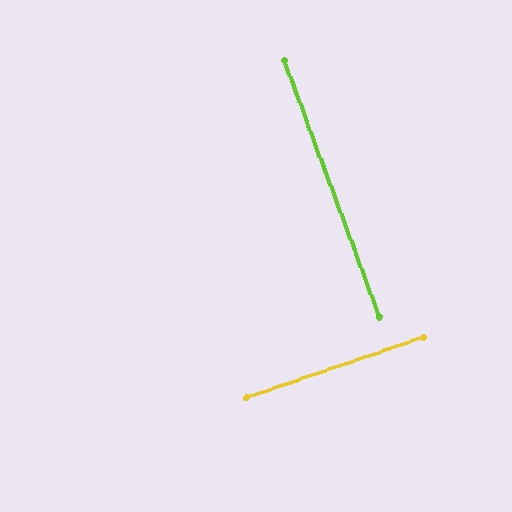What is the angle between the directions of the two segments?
Approximately 88 degrees.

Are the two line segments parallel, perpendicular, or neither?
Perpendicular — they meet at approximately 88°.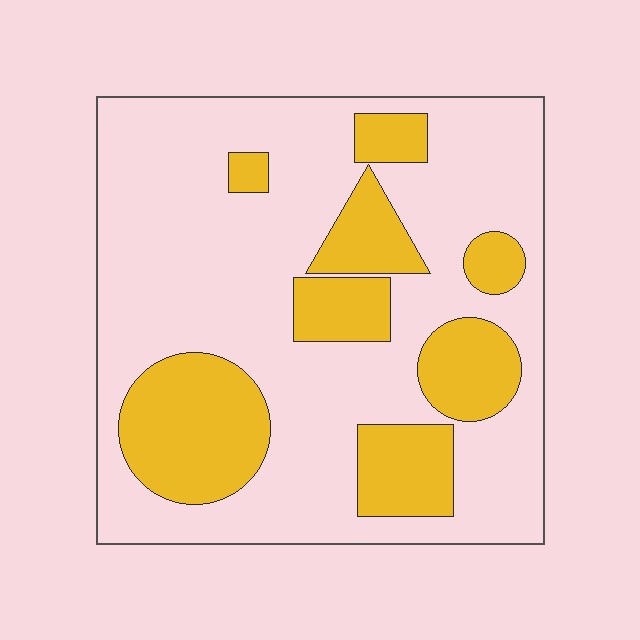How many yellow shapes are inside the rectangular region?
8.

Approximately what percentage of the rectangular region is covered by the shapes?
Approximately 30%.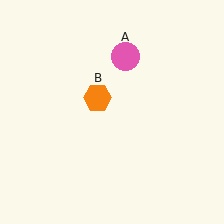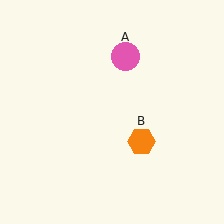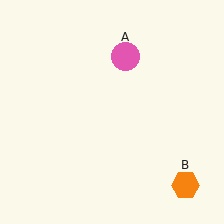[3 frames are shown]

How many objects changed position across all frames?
1 object changed position: orange hexagon (object B).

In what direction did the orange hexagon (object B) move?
The orange hexagon (object B) moved down and to the right.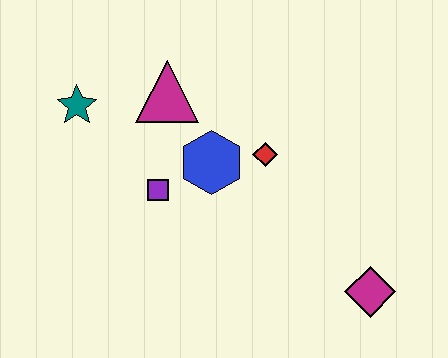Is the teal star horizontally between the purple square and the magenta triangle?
No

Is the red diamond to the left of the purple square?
No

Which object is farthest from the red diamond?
The teal star is farthest from the red diamond.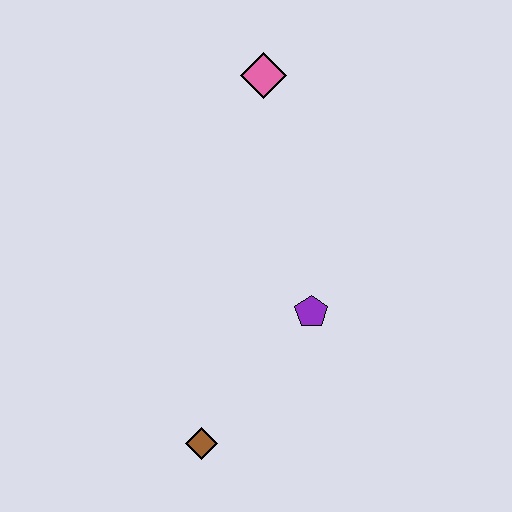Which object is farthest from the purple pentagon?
The pink diamond is farthest from the purple pentagon.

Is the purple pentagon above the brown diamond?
Yes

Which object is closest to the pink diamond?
The purple pentagon is closest to the pink diamond.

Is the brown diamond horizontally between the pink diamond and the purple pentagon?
No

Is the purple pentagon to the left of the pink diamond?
No